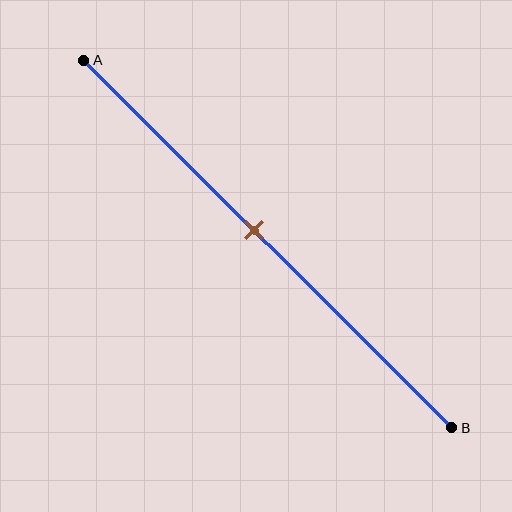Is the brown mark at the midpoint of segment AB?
No, the mark is at about 45% from A, not at the 50% midpoint.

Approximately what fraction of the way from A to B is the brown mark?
The brown mark is approximately 45% of the way from A to B.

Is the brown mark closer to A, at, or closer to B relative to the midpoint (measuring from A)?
The brown mark is closer to point A than the midpoint of segment AB.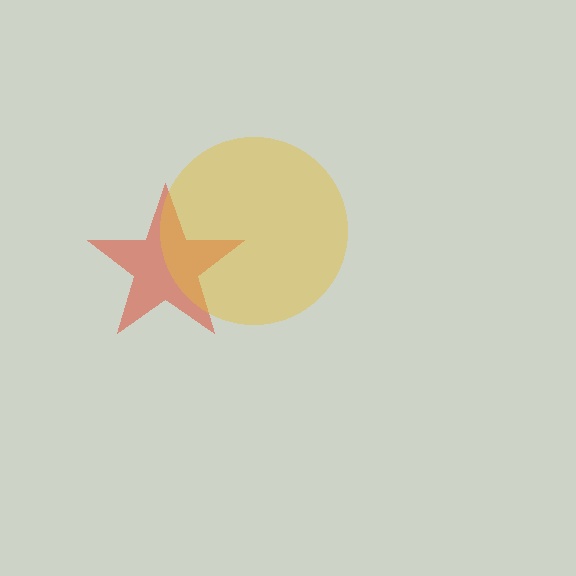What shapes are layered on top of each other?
The layered shapes are: a red star, a yellow circle.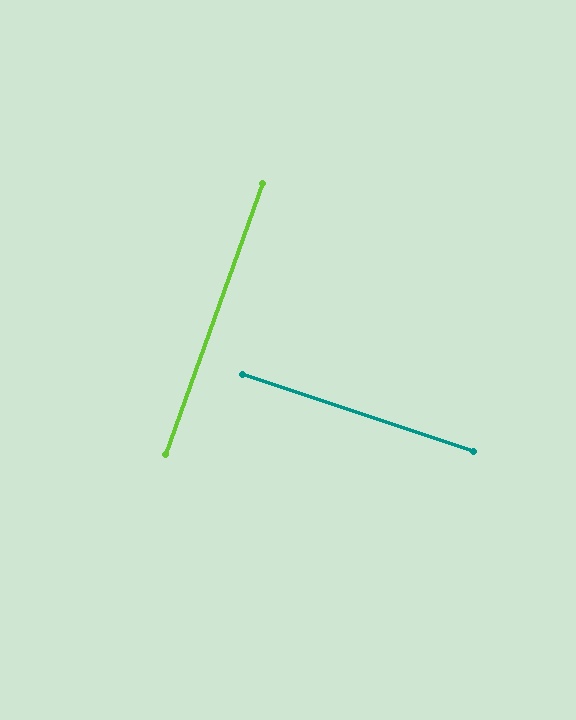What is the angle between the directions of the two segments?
Approximately 89 degrees.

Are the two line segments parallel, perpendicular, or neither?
Perpendicular — they meet at approximately 89°.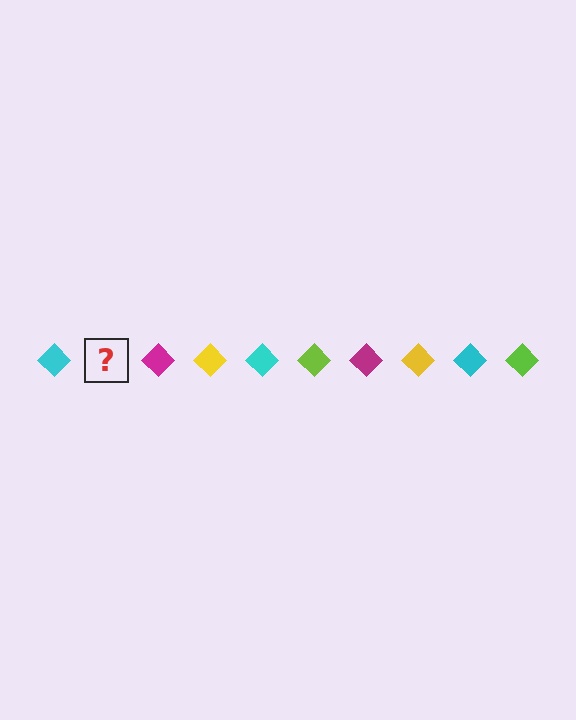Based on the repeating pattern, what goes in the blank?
The blank should be a lime diamond.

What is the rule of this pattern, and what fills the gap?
The rule is that the pattern cycles through cyan, lime, magenta, yellow diamonds. The gap should be filled with a lime diamond.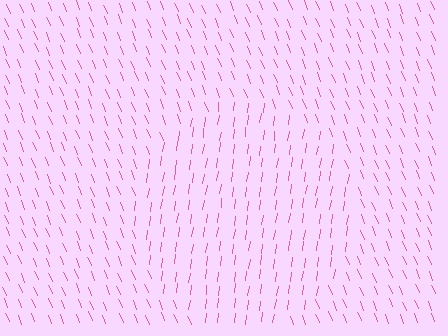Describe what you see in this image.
The image is filled with small pink line segments. A circle region in the image has lines oriented differently from the surrounding lines, creating a visible texture boundary.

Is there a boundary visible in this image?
Yes, there is a texture boundary formed by a change in line orientation.